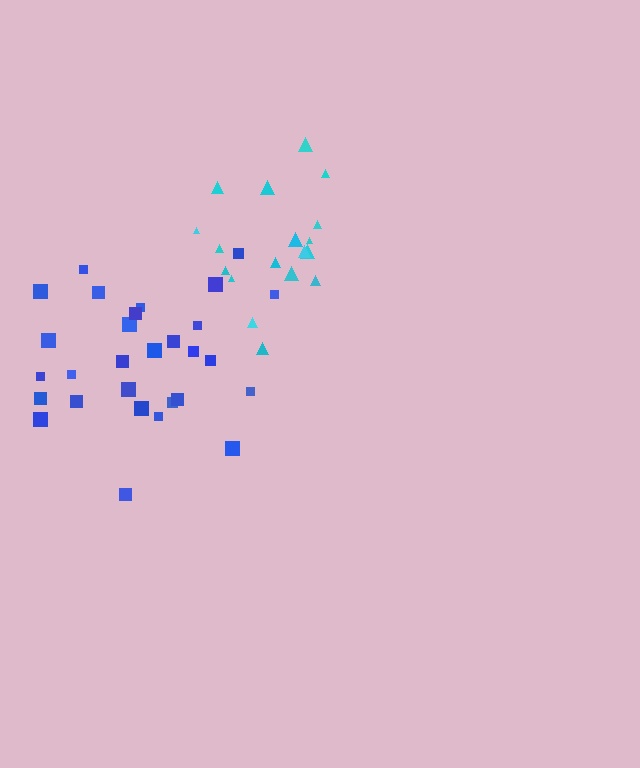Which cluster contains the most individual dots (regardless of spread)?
Blue (29).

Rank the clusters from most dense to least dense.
cyan, blue.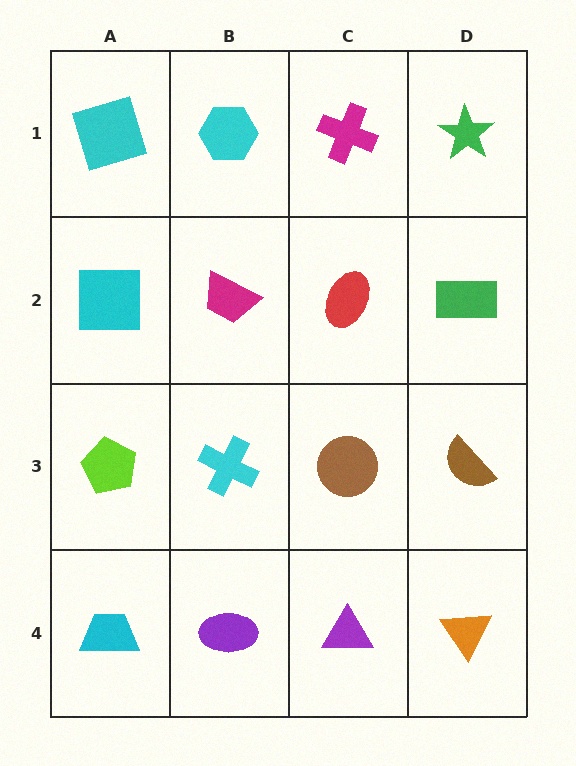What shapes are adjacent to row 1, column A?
A cyan square (row 2, column A), a cyan hexagon (row 1, column B).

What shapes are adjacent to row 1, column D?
A green rectangle (row 2, column D), a magenta cross (row 1, column C).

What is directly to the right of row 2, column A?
A magenta trapezoid.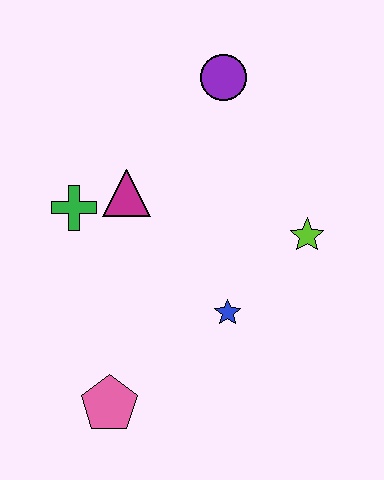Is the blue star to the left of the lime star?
Yes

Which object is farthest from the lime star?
The pink pentagon is farthest from the lime star.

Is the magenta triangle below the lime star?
No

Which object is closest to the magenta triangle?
The green cross is closest to the magenta triangle.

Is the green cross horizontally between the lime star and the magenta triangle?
No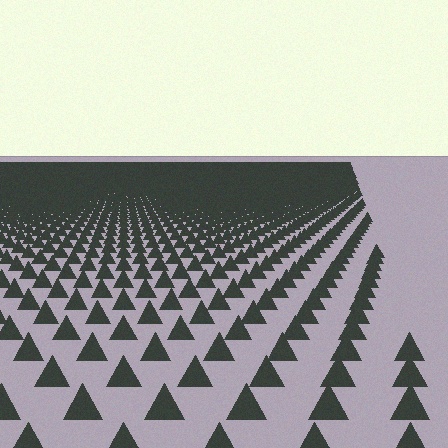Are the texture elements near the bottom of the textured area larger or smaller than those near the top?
Larger. Near the bottom, elements are closer to the viewer and appear at a bigger on-screen size.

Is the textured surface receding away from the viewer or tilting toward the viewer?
The surface is receding away from the viewer. Texture elements get smaller and denser toward the top.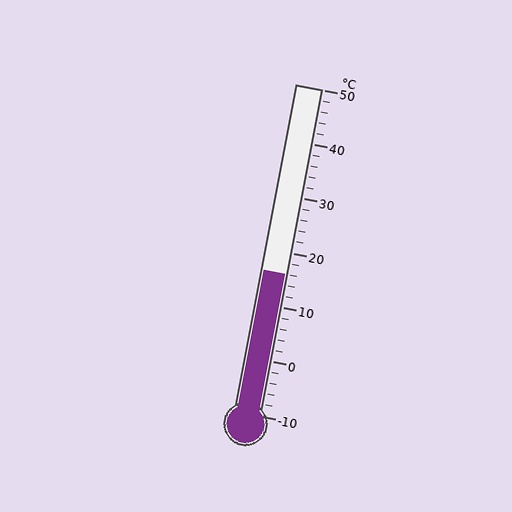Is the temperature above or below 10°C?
The temperature is above 10°C.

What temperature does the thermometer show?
The thermometer shows approximately 16°C.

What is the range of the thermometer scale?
The thermometer scale ranges from -10°C to 50°C.